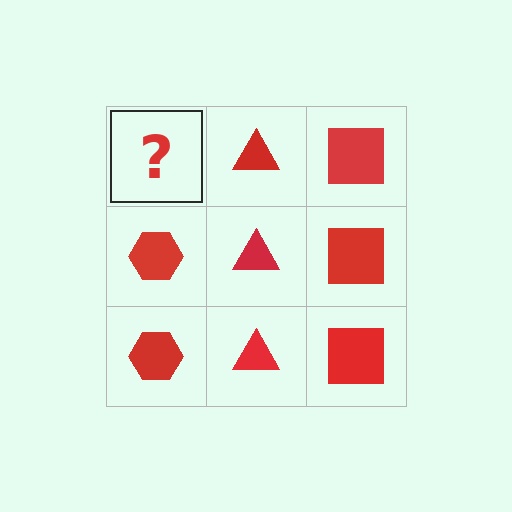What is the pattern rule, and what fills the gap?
The rule is that each column has a consistent shape. The gap should be filled with a red hexagon.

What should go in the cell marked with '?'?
The missing cell should contain a red hexagon.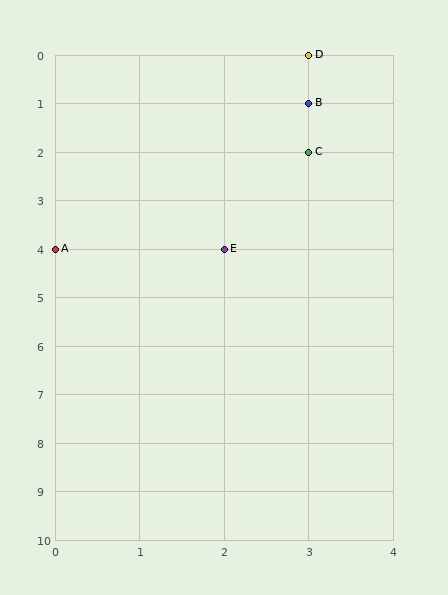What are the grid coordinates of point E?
Point E is at grid coordinates (2, 4).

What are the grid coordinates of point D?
Point D is at grid coordinates (3, 0).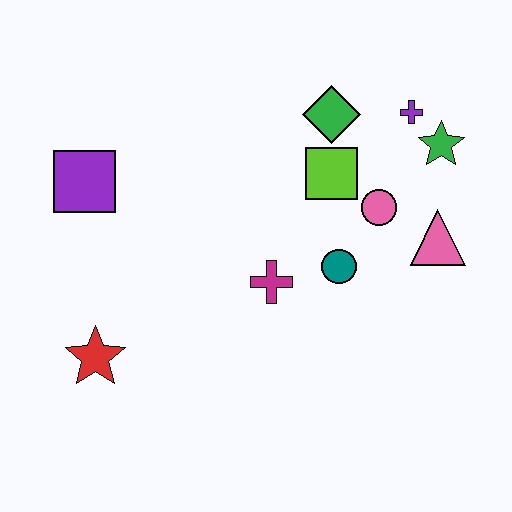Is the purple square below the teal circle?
No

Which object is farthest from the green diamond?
The red star is farthest from the green diamond.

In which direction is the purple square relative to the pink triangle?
The purple square is to the left of the pink triangle.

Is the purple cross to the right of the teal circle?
Yes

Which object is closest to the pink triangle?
The pink circle is closest to the pink triangle.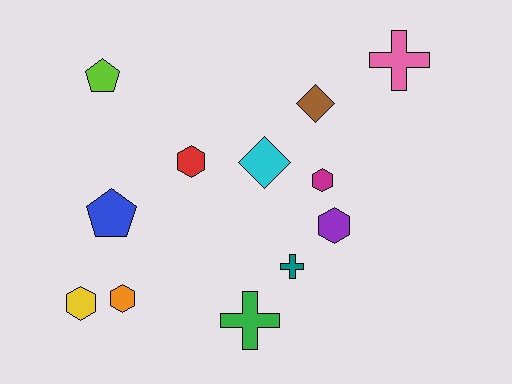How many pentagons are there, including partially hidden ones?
There are 2 pentagons.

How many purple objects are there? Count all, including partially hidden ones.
There is 1 purple object.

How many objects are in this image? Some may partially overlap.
There are 12 objects.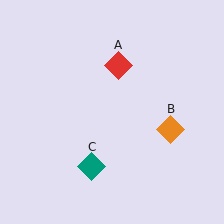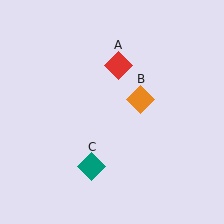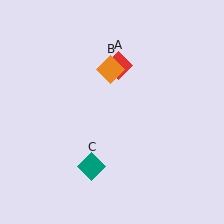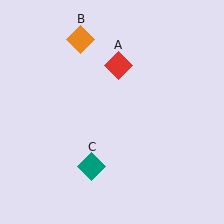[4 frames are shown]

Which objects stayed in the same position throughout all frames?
Red diamond (object A) and teal diamond (object C) remained stationary.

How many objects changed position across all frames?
1 object changed position: orange diamond (object B).